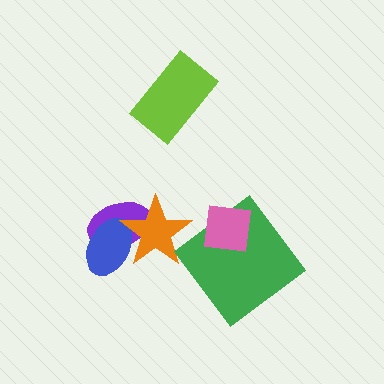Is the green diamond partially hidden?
Yes, it is partially covered by another shape.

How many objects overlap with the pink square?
1 object overlaps with the pink square.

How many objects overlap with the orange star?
2 objects overlap with the orange star.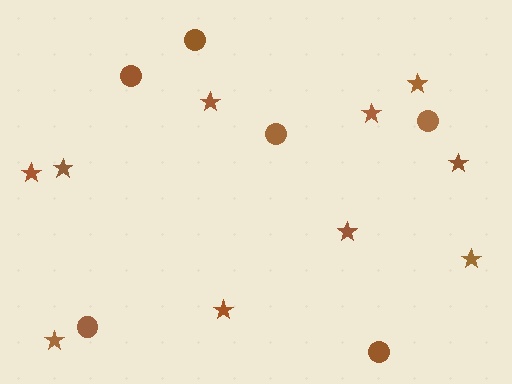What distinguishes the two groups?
There are 2 groups: one group of stars (10) and one group of circles (6).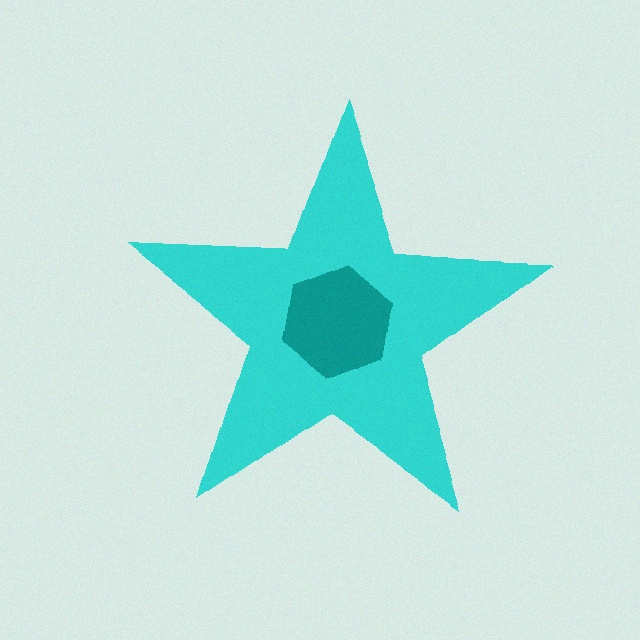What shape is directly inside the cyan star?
The teal hexagon.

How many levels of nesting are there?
2.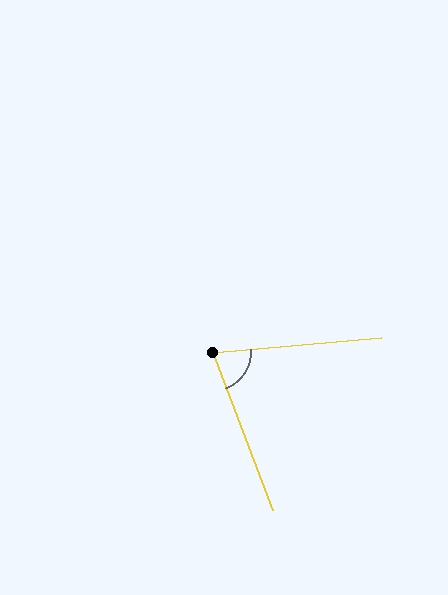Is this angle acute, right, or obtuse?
It is acute.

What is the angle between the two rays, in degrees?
Approximately 74 degrees.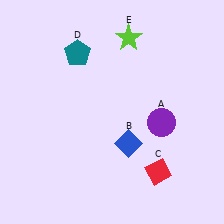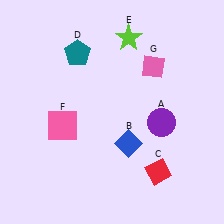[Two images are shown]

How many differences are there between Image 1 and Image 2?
There are 2 differences between the two images.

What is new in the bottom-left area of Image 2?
A pink square (F) was added in the bottom-left area of Image 2.